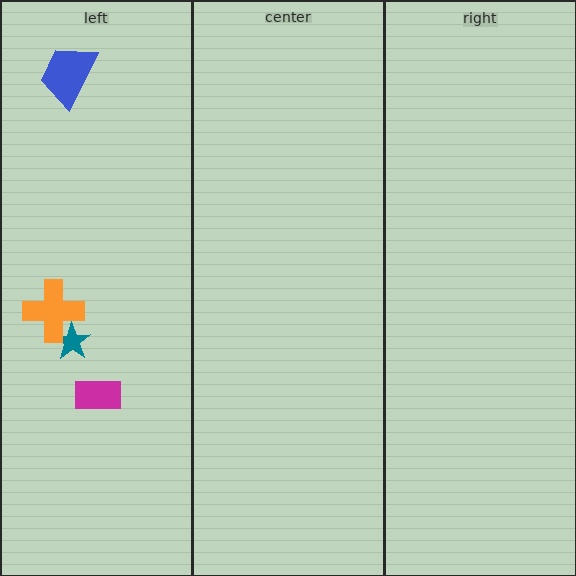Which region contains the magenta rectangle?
The left region.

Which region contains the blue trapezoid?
The left region.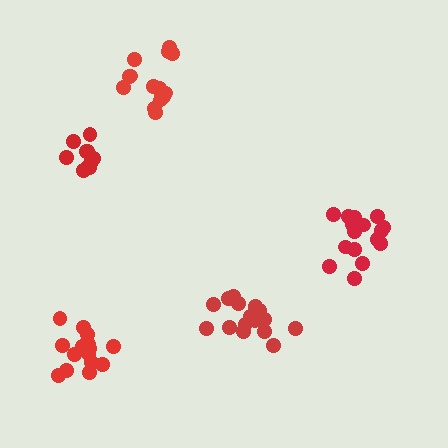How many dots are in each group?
Group 1: 15 dots, Group 2: 16 dots, Group 3: 16 dots, Group 4: 15 dots, Group 5: 10 dots (72 total).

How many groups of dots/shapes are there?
There are 5 groups.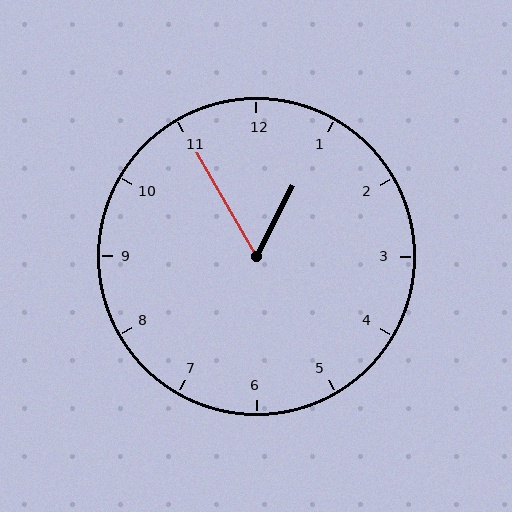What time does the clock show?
12:55.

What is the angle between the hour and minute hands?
Approximately 58 degrees.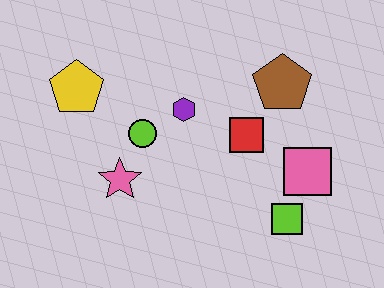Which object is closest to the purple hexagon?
The lime circle is closest to the purple hexagon.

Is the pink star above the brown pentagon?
No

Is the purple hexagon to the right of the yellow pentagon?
Yes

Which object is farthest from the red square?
The yellow pentagon is farthest from the red square.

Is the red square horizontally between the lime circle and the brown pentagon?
Yes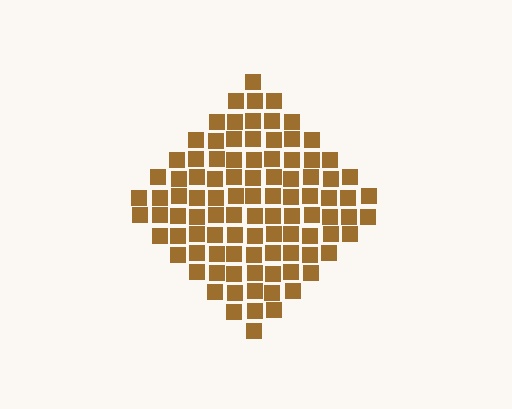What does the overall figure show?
The overall figure shows a diamond.